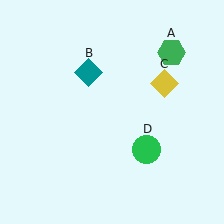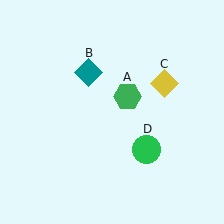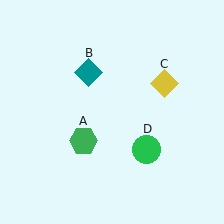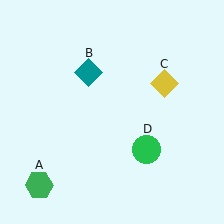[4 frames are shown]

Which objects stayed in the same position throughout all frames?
Teal diamond (object B) and yellow diamond (object C) and green circle (object D) remained stationary.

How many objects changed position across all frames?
1 object changed position: green hexagon (object A).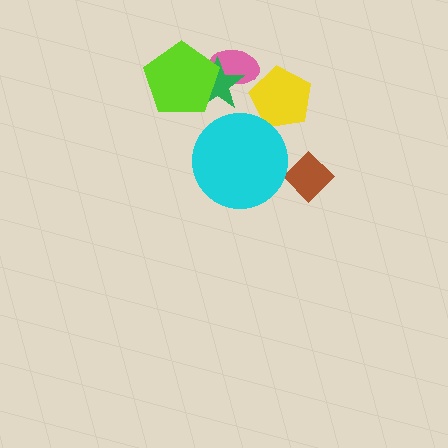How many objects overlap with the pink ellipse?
2 objects overlap with the pink ellipse.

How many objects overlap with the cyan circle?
0 objects overlap with the cyan circle.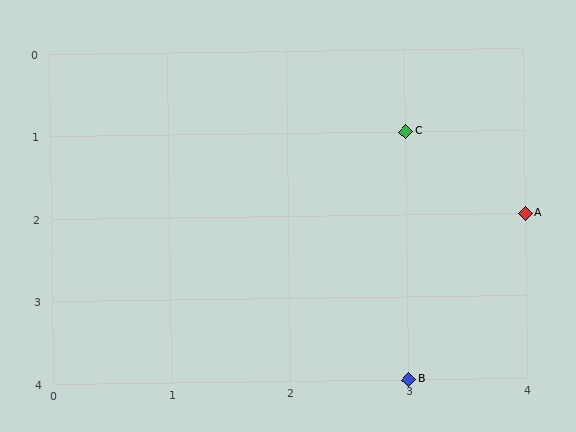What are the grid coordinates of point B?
Point B is at grid coordinates (3, 4).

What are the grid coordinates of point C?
Point C is at grid coordinates (3, 1).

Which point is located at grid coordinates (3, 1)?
Point C is at (3, 1).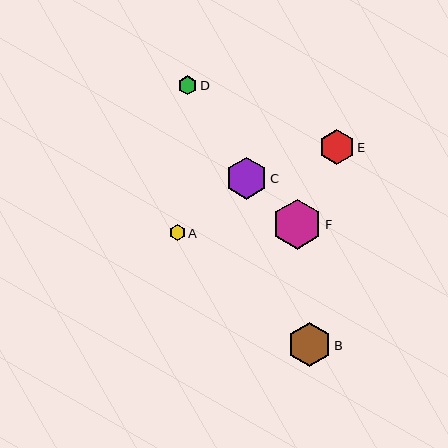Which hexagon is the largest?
Hexagon F is the largest with a size of approximately 50 pixels.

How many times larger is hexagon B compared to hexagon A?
Hexagon B is approximately 2.8 times the size of hexagon A.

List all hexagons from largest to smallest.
From largest to smallest: F, B, C, E, D, A.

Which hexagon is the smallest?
Hexagon A is the smallest with a size of approximately 16 pixels.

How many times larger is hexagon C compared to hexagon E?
Hexagon C is approximately 1.2 times the size of hexagon E.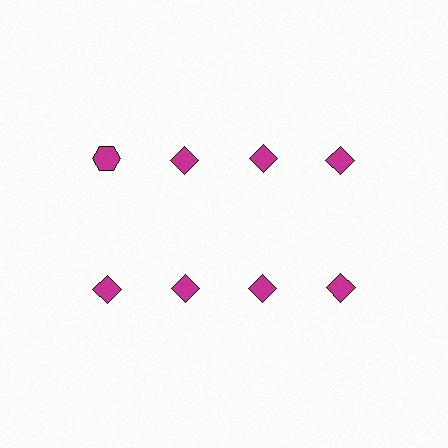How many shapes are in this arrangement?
There are 8 shapes arranged in a grid pattern.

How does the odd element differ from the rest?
It has a different shape: hexagon instead of diamond.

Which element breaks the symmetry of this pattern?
The magenta hexagon in the top row, leftmost column breaks the symmetry. All other shapes are magenta diamonds.